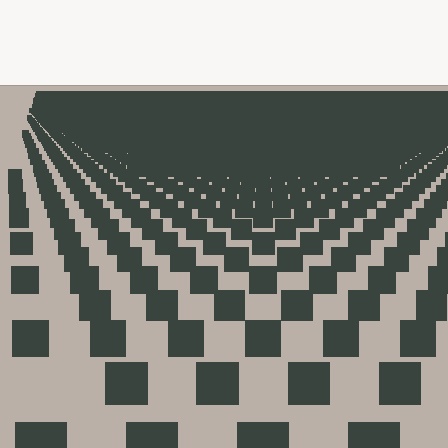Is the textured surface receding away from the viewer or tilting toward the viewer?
The surface is receding away from the viewer. Texture elements get smaller and denser toward the top.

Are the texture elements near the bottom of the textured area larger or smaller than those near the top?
Larger. Near the bottom, elements are closer to the viewer and appear at a bigger on-screen size.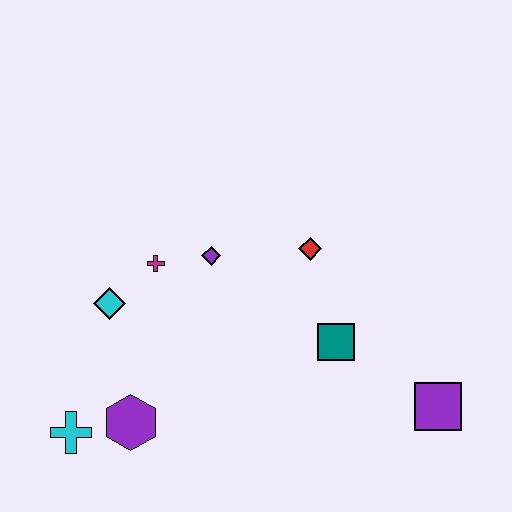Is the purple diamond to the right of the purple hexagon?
Yes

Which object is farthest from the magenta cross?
The purple square is farthest from the magenta cross.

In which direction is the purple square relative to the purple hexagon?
The purple square is to the right of the purple hexagon.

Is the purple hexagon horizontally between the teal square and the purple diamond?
No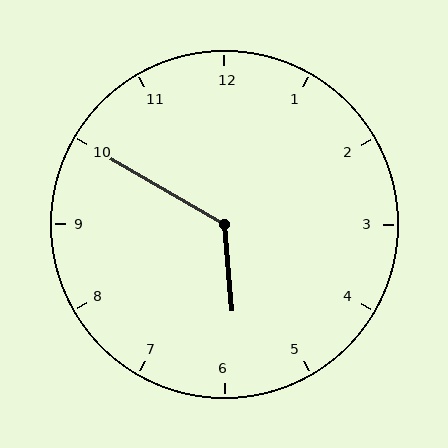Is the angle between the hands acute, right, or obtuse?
It is obtuse.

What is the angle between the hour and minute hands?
Approximately 125 degrees.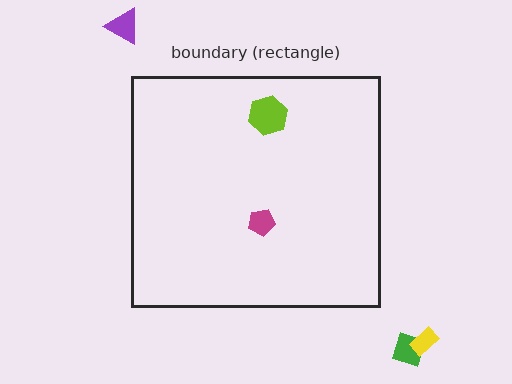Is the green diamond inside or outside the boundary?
Outside.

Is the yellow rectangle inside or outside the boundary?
Outside.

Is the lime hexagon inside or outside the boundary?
Inside.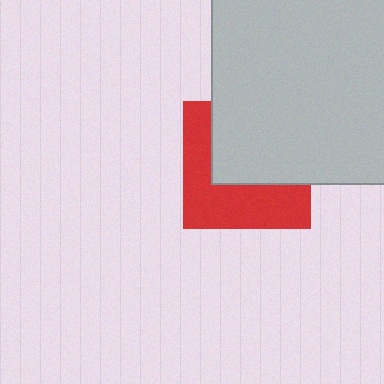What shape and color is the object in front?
The object in front is a light gray square.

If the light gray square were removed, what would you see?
You would see the complete red square.